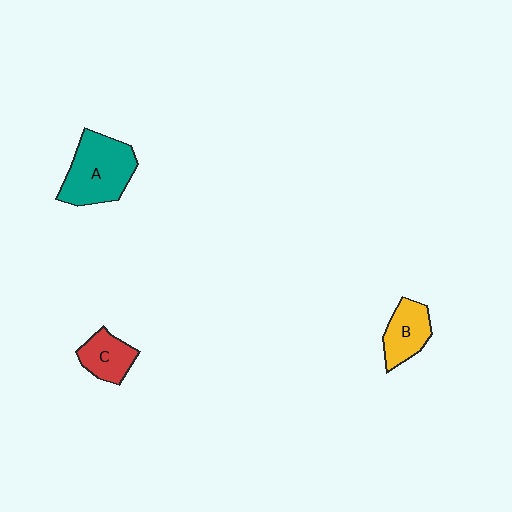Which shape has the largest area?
Shape A (teal).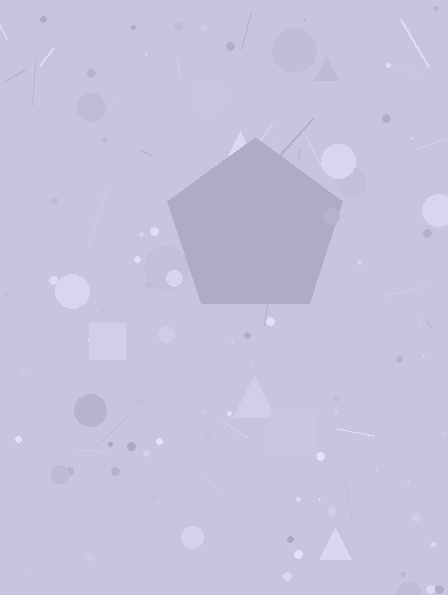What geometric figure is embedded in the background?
A pentagon is embedded in the background.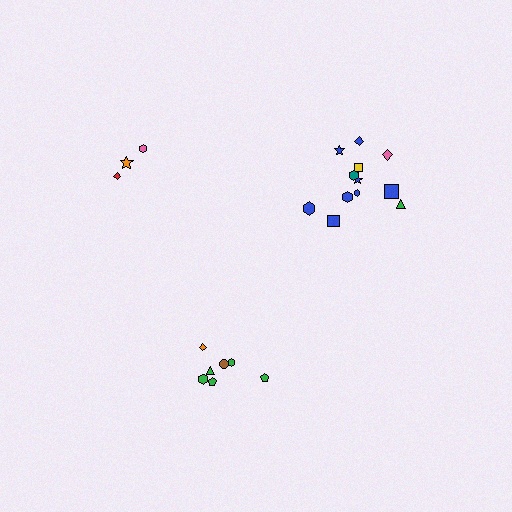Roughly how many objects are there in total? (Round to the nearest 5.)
Roughly 20 objects in total.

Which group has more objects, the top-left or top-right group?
The top-right group.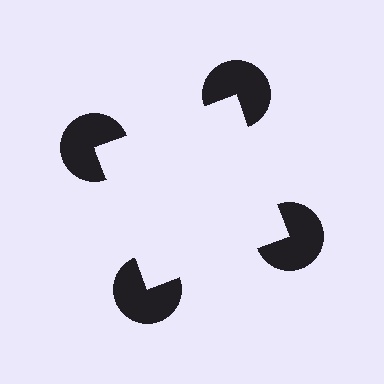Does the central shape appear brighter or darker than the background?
It typically appears slightly brighter than the background, even though no actual brightness change is drawn.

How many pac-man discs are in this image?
There are 4 — one at each vertex of the illusory square.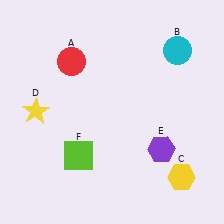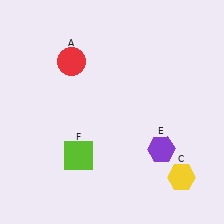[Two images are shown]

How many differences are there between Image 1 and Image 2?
There are 2 differences between the two images.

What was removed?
The yellow star (D), the cyan circle (B) were removed in Image 2.